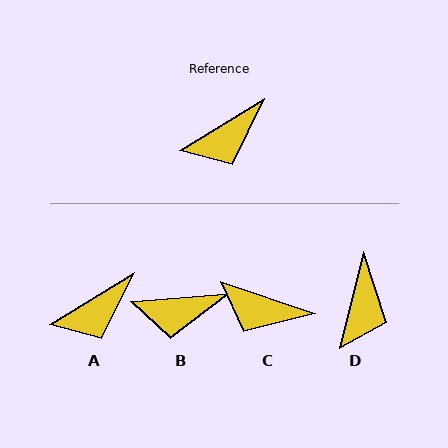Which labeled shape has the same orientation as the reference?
A.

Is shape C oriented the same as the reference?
No, it is off by about 50 degrees.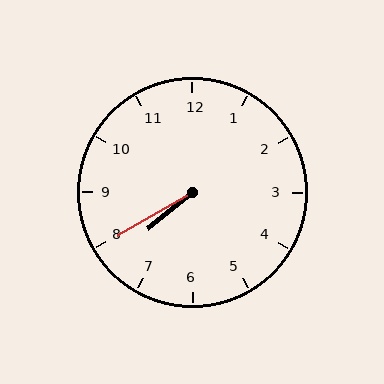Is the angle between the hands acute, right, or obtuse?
It is acute.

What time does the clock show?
7:40.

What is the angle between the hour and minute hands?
Approximately 10 degrees.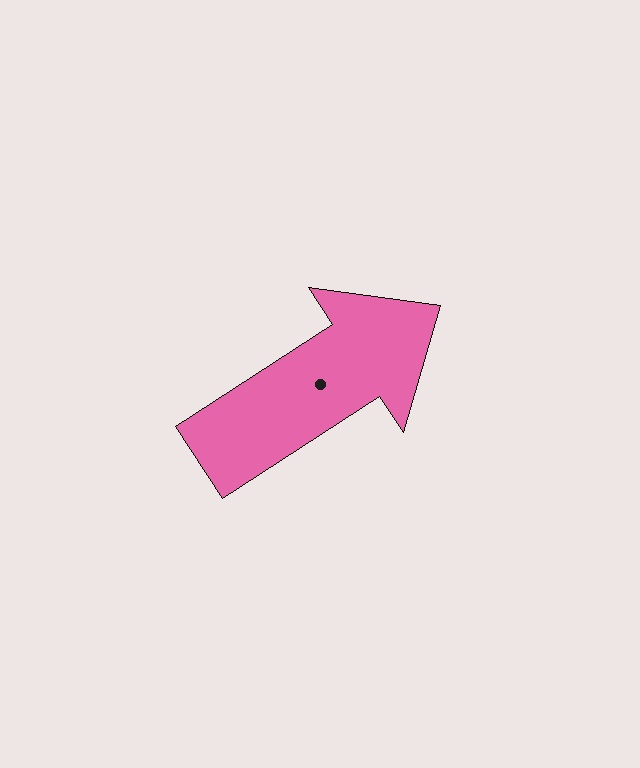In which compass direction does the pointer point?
Northeast.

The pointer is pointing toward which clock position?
Roughly 2 o'clock.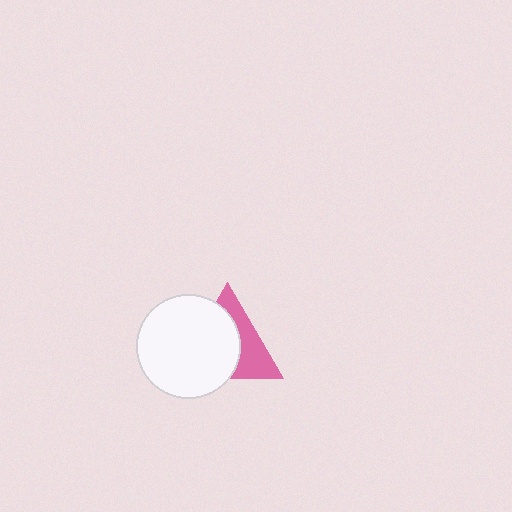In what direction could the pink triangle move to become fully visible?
The pink triangle could move right. That would shift it out from behind the white circle entirely.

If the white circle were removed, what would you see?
You would see the complete pink triangle.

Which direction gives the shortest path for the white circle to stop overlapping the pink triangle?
Moving left gives the shortest separation.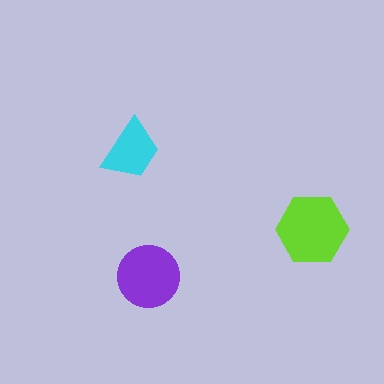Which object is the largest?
The lime hexagon.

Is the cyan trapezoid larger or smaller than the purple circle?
Smaller.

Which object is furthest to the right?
The lime hexagon is rightmost.